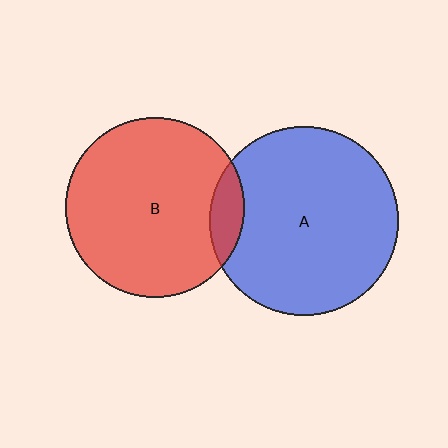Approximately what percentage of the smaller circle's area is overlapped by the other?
Approximately 10%.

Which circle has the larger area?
Circle A (blue).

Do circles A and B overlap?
Yes.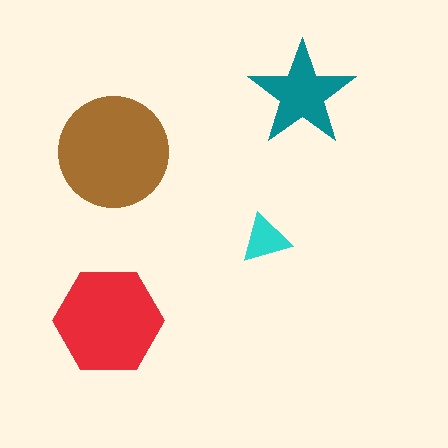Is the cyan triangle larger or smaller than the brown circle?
Smaller.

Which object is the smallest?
The cyan triangle.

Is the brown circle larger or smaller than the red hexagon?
Larger.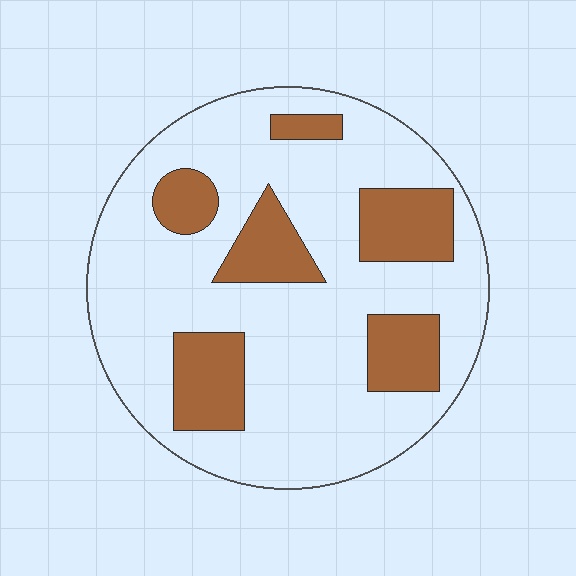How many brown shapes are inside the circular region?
6.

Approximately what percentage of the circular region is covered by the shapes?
Approximately 25%.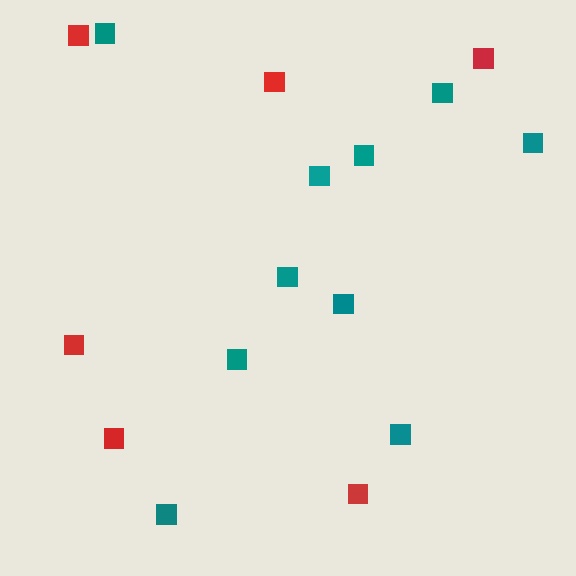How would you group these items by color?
There are 2 groups: one group of red squares (6) and one group of teal squares (10).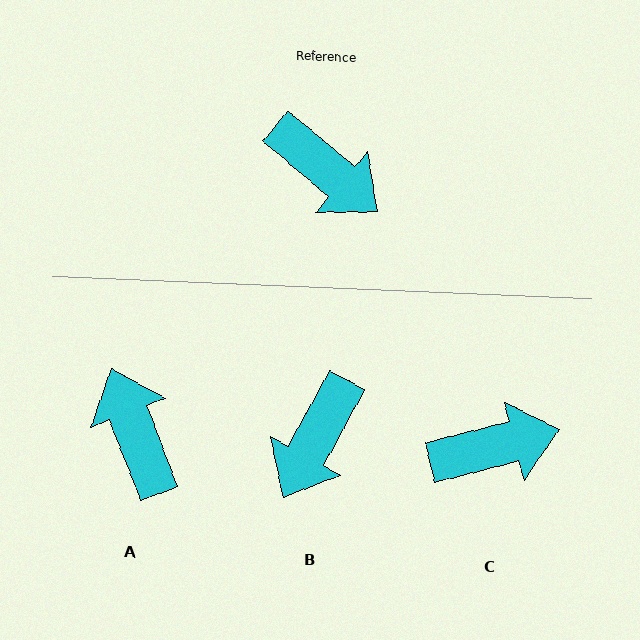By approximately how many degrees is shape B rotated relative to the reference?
Approximately 79 degrees clockwise.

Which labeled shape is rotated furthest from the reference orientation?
A, about 151 degrees away.